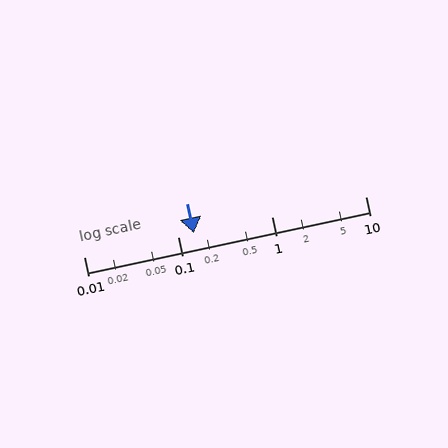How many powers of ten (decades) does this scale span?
The scale spans 3 decades, from 0.01 to 10.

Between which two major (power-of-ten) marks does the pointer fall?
The pointer is between 0.1 and 1.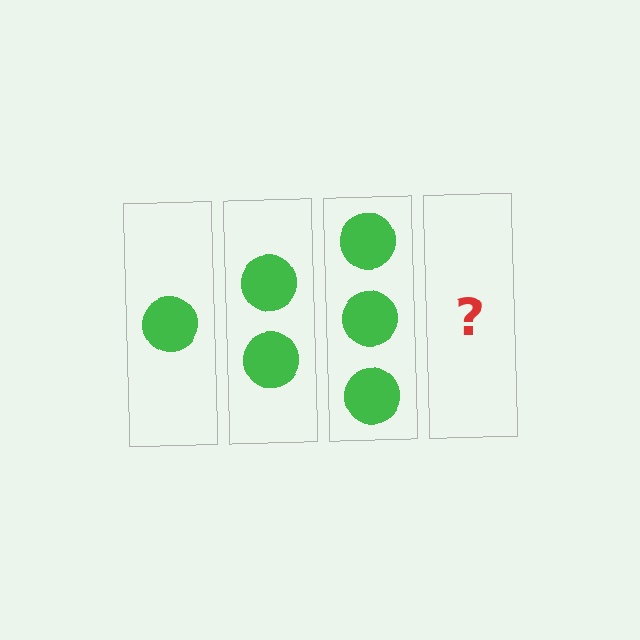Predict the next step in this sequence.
The next step is 4 circles.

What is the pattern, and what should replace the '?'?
The pattern is that each step adds one more circle. The '?' should be 4 circles.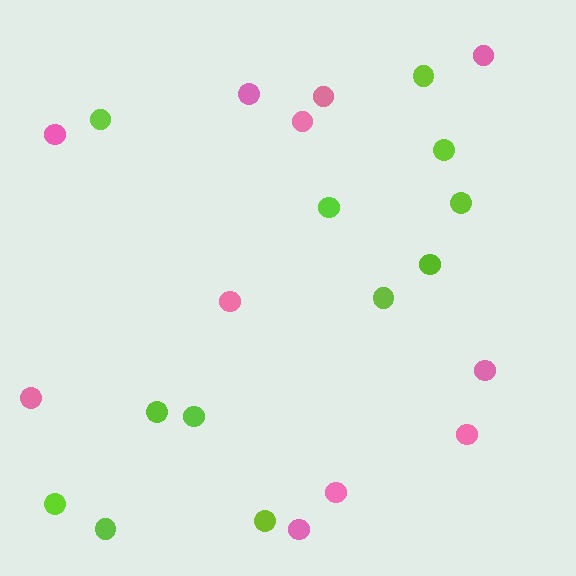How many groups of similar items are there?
There are 2 groups: one group of lime circles (12) and one group of pink circles (11).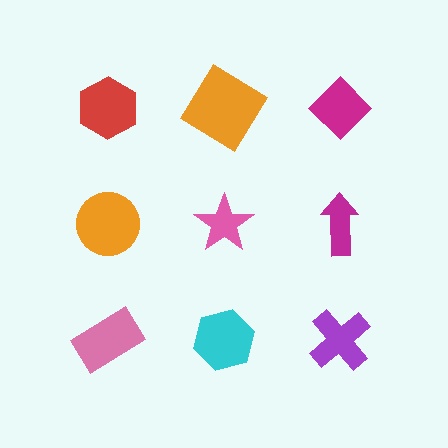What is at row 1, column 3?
A magenta diamond.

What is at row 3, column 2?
A cyan hexagon.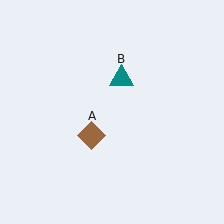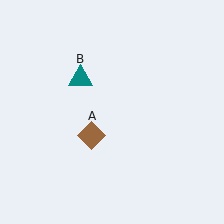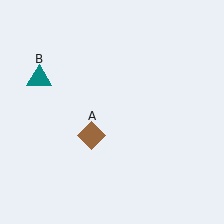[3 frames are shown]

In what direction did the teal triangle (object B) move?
The teal triangle (object B) moved left.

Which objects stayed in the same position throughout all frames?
Brown diamond (object A) remained stationary.